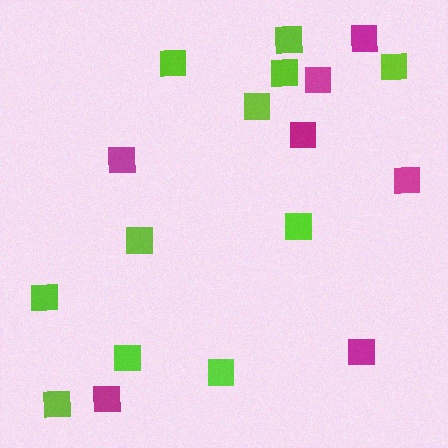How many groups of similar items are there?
There are 2 groups: one group of lime squares (11) and one group of magenta squares (7).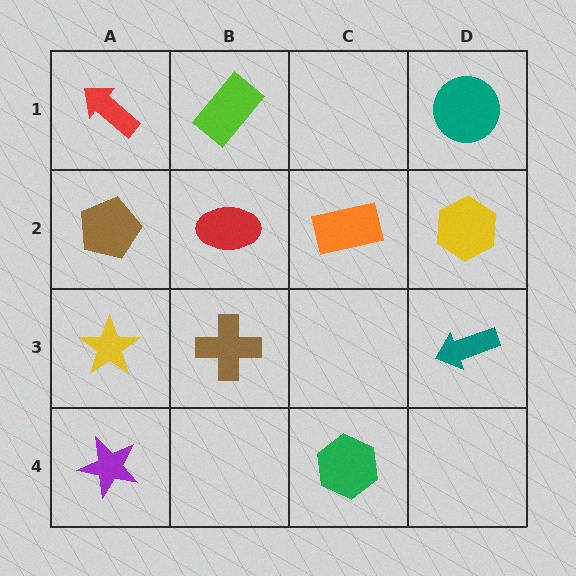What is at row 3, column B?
A brown cross.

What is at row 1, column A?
A red arrow.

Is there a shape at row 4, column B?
No, that cell is empty.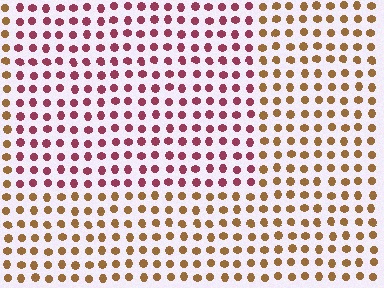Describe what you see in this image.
The image is filled with small brown elements in a uniform arrangement. A rectangle-shaped region is visible where the elements are tinted to a slightly different hue, forming a subtle color boundary.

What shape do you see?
I see a rectangle.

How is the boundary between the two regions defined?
The boundary is defined purely by a slight shift in hue (about 52 degrees). Spacing, size, and orientation are identical on both sides.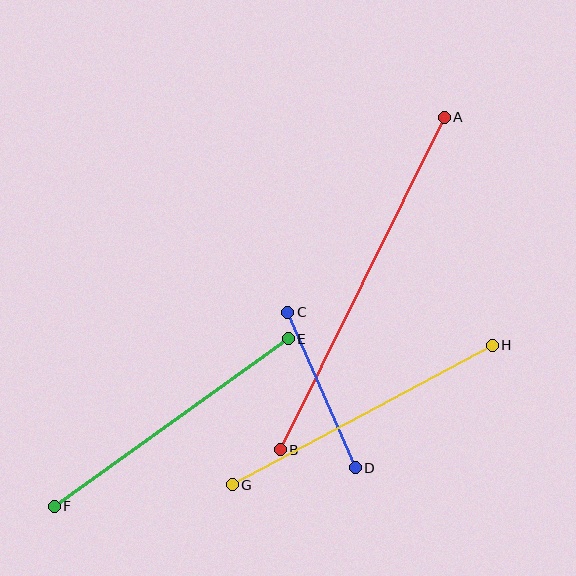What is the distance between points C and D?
The distance is approximately 170 pixels.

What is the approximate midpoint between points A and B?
The midpoint is at approximately (362, 284) pixels.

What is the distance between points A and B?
The distance is approximately 371 pixels.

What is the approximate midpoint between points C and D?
The midpoint is at approximately (322, 390) pixels.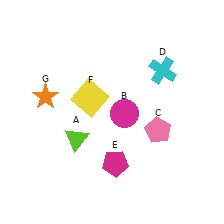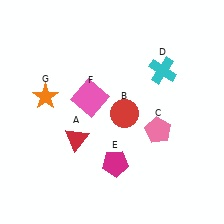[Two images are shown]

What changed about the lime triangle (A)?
In Image 1, A is lime. In Image 2, it changed to red.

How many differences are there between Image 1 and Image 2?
There are 3 differences between the two images.